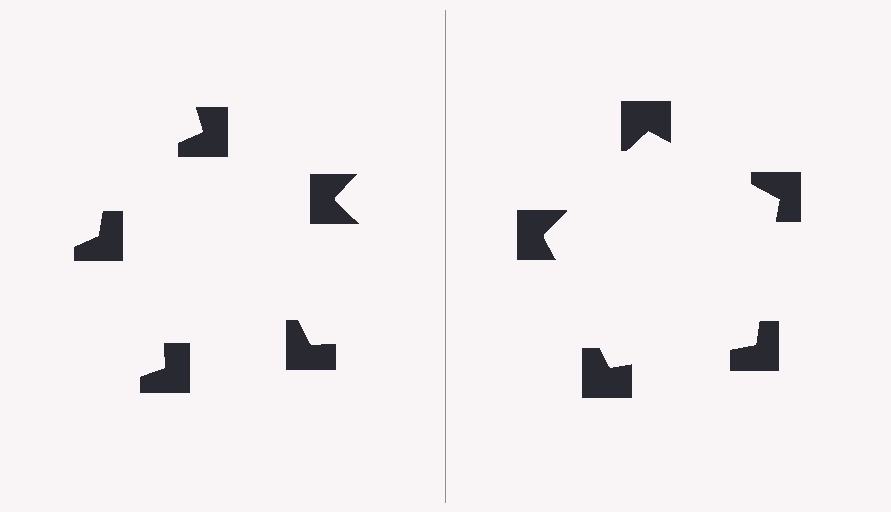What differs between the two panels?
The notched squares are positioned identically on both sides; only the wedge orientations differ. On the right they align to a pentagon; on the left they are misaligned.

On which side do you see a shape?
An illusory pentagon appears on the right side. On the left side the wedge cuts are rotated, so no coherent shape forms.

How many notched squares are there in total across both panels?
10 — 5 on each side.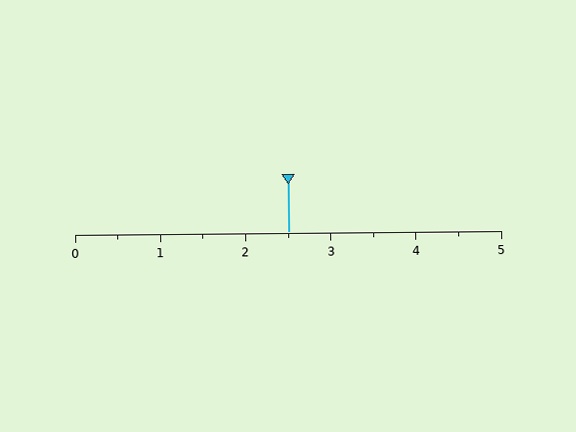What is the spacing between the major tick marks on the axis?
The major ticks are spaced 1 apart.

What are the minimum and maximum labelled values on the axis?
The axis runs from 0 to 5.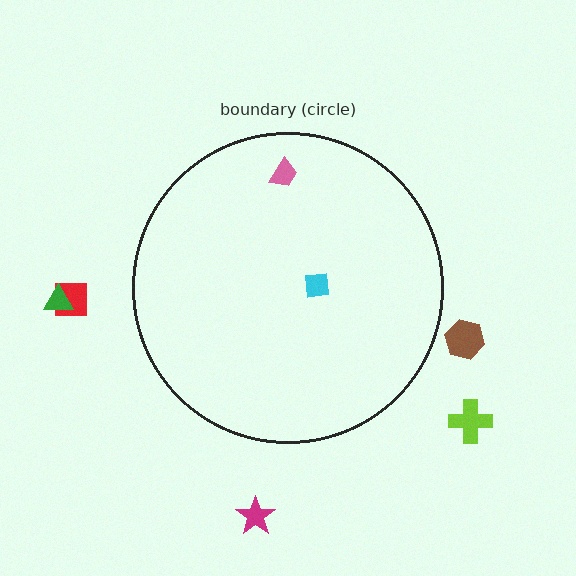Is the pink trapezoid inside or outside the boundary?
Inside.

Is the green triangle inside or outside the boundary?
Outside.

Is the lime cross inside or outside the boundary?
Outside.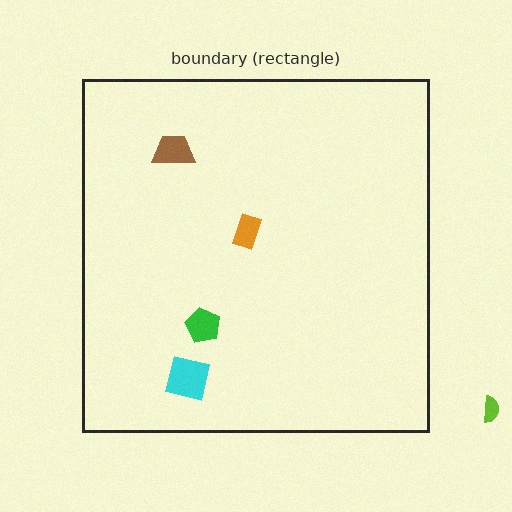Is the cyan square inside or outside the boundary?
Inside.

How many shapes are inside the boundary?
4 inside, 1 outside.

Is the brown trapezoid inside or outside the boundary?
Inside.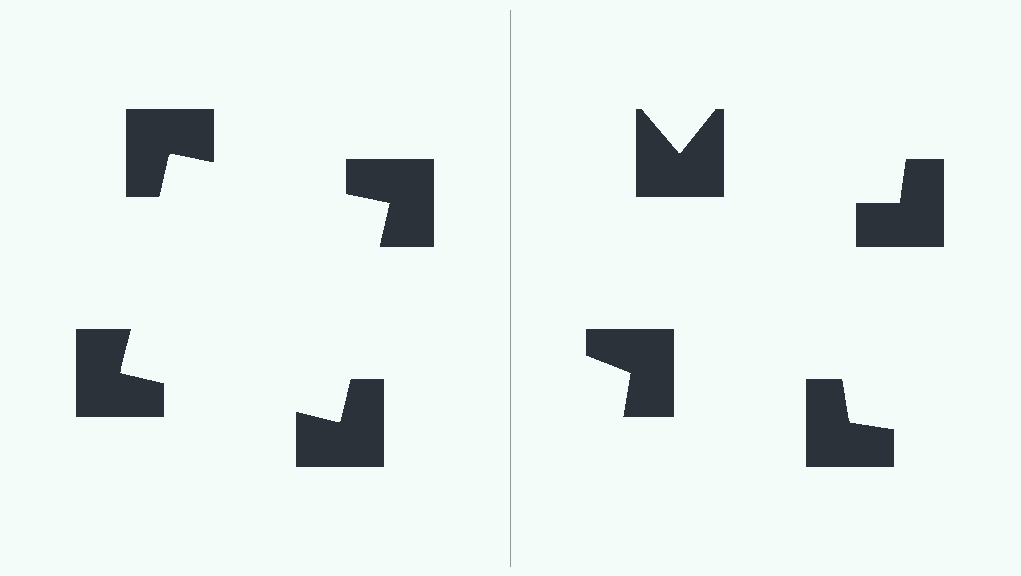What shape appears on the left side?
An illusory square.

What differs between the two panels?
The notched squares are positioned identically on both sides; only the wedge orientations differ. On the left they align to a square; on the right they are misaligned.